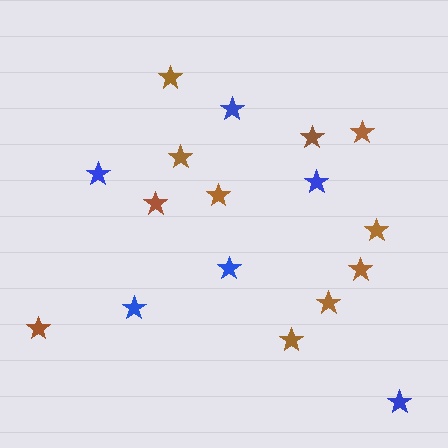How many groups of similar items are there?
There are 2 groups: one group of brown stars (11) and one group of blue stars (6).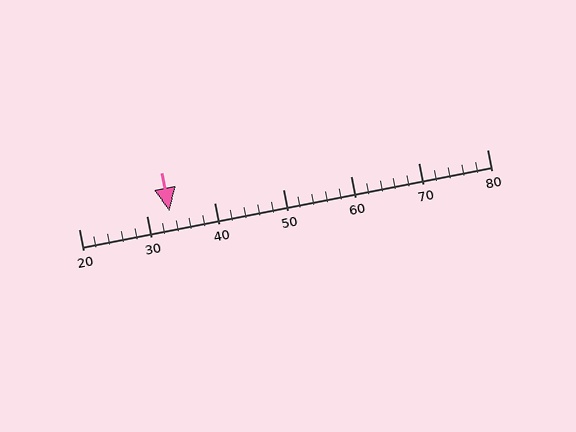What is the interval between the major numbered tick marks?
The major tick marks are spaced 10 units apart.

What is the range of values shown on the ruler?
The ruler shows values from 20 to 80.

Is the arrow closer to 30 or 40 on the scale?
The arrow is closer to 30.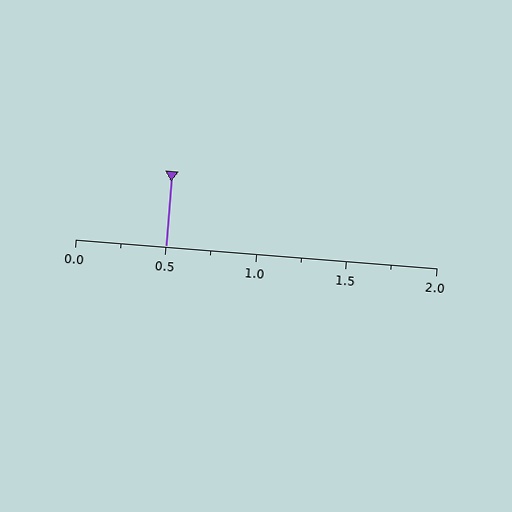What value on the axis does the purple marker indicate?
The marker indicates approximately 0.5.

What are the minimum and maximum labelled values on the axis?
The axis runs from 0.0 to 2.0.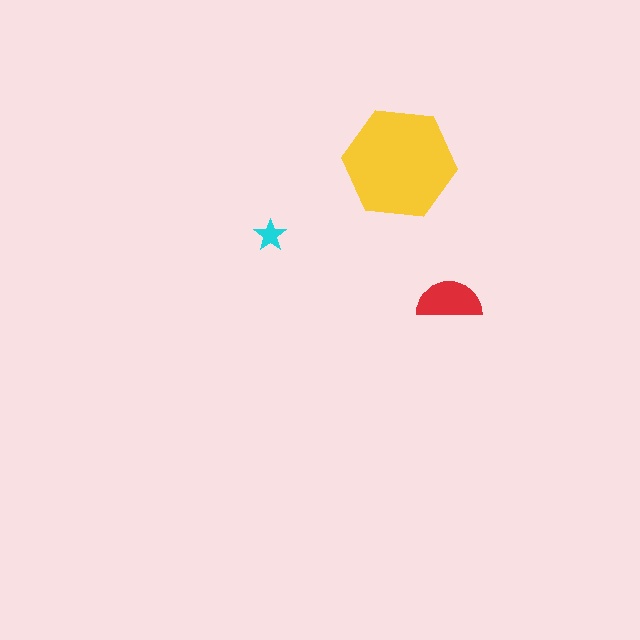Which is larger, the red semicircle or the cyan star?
The red semicircle.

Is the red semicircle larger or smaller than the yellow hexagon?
Smaller.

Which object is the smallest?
The cyan star.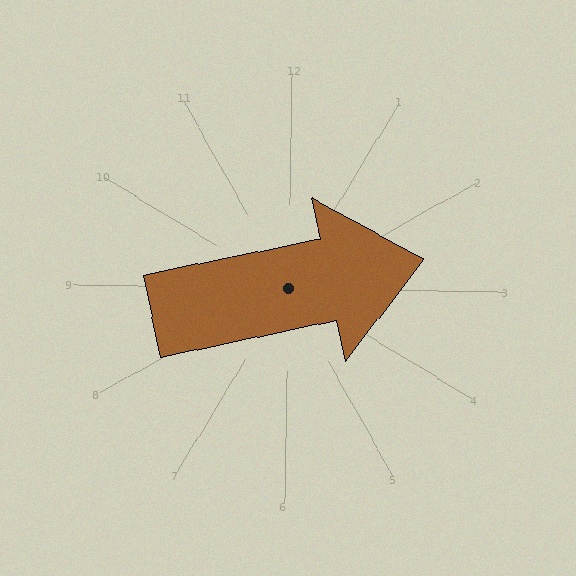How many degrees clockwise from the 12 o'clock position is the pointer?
Approximately 77 degrees.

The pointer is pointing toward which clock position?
Roughly 3 o'clock.